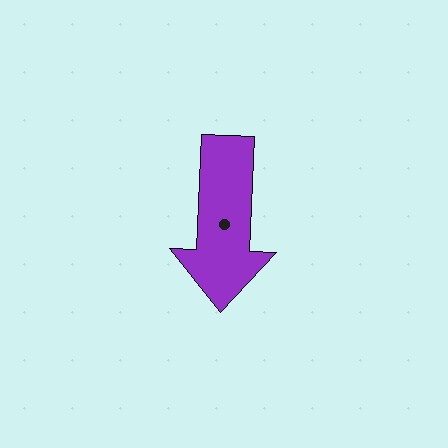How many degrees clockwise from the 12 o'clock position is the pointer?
Approximately 182 degrees.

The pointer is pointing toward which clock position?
Roughly 6 o'clock.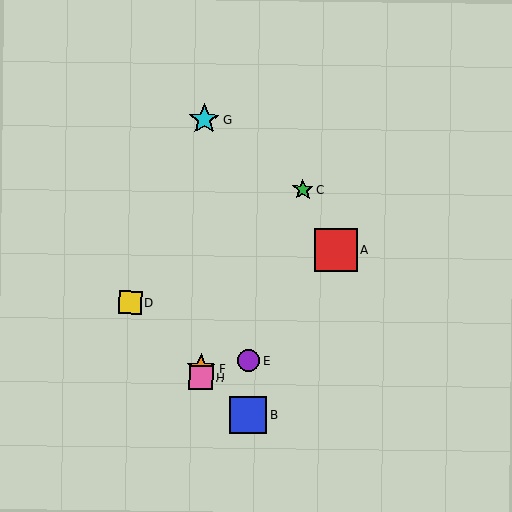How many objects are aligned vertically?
3 objects (F, G, H) are aligned vertically.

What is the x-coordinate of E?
Object E is at x≈248.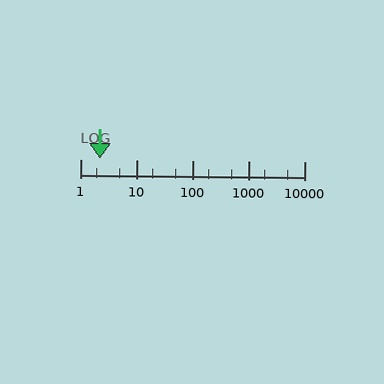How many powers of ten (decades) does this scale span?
The scale spans 4 decades, from 1 to 10000.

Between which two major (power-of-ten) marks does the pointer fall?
The pointer is between 1 and 10.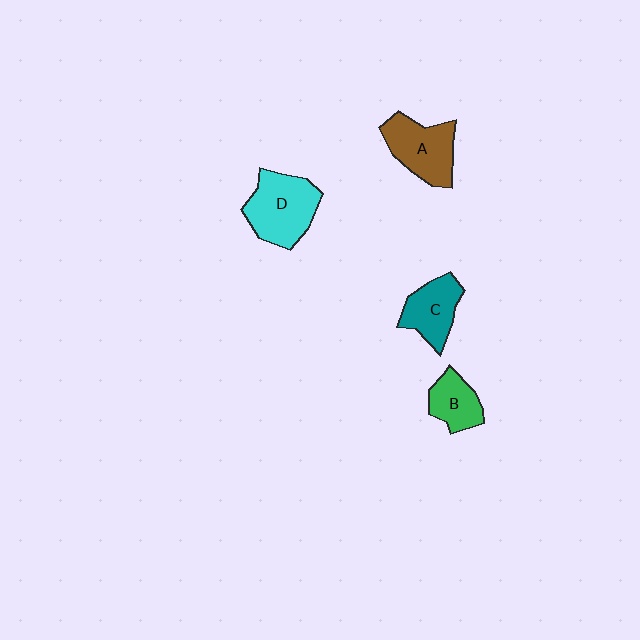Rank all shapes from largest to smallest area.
From largest to smallest: D (cyan), A (brown), C (teal), B (green).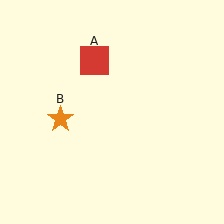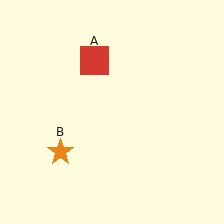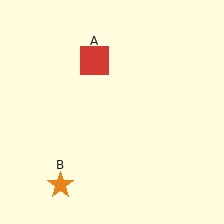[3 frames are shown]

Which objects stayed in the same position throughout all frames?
Red square (object A) remained stationary.